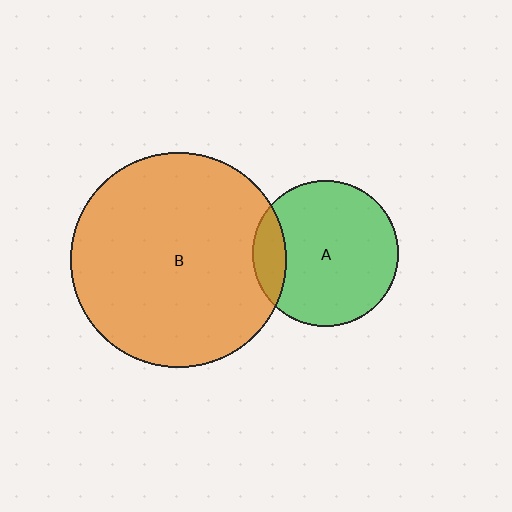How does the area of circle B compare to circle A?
Approximately 2.2 times.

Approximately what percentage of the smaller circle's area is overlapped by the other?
Approximately 15%.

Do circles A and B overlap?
Yes.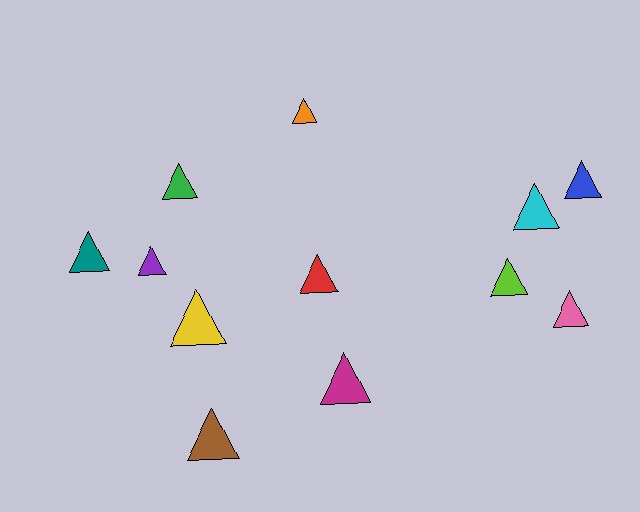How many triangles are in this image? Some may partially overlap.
There are 12 triangles.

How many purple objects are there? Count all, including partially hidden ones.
There is 1 purple object.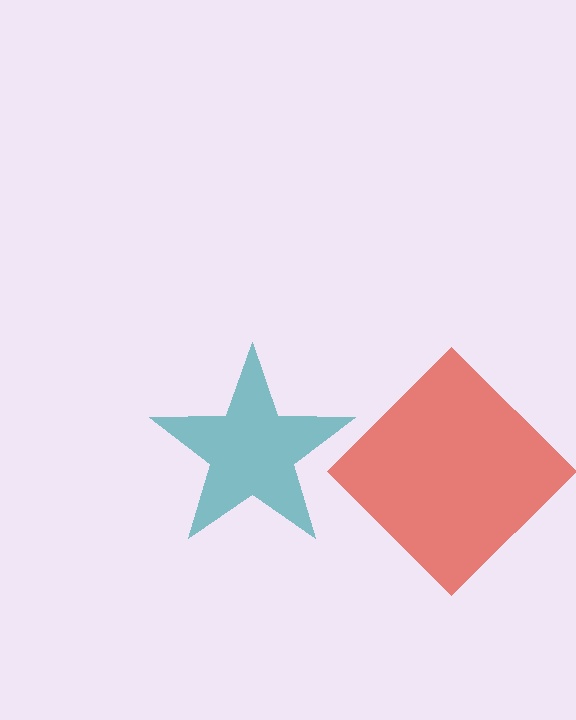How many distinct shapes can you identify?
There are 2 distinct shapes: a red diamond, a teal star.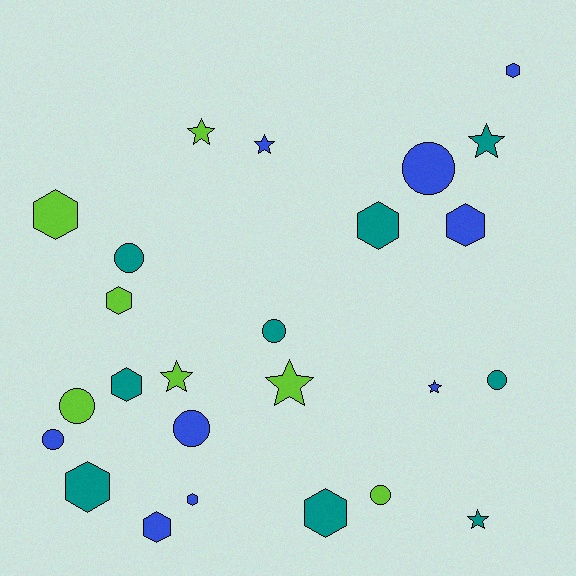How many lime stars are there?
There are 3 lime stars.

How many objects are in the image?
There are 25 objects.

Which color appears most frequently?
Teal, with 9 objects.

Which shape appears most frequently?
Hexagon, with 10 objects.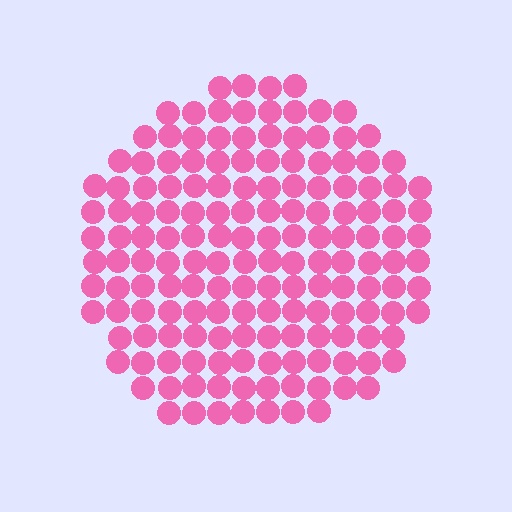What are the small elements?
The small elements are circles.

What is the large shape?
The large shape is a circle.